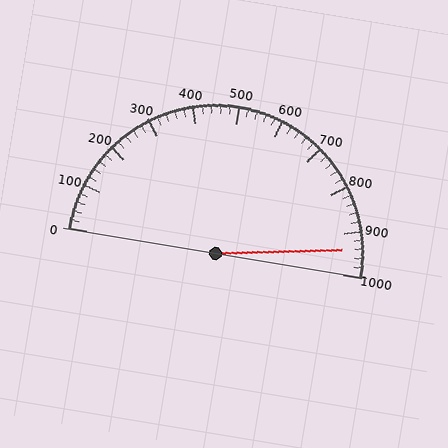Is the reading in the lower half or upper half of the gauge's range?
The reading is in the upper half of the range (0 to 1000).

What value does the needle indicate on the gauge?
The needle indicates approximately 940.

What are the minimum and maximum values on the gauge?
The gauge ranges from 0 to 1000.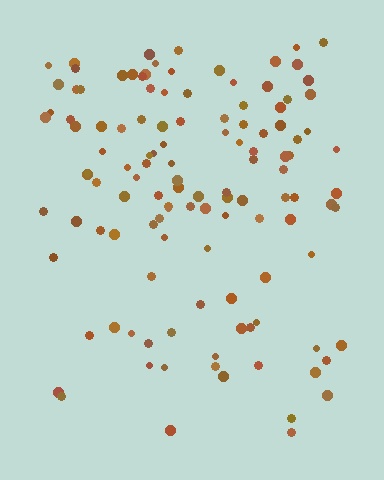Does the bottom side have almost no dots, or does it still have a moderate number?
Still a moderate number, just noticeably fewer than the top.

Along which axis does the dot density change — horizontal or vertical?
Vertical.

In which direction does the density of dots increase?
From bottom to top, with the top side densest.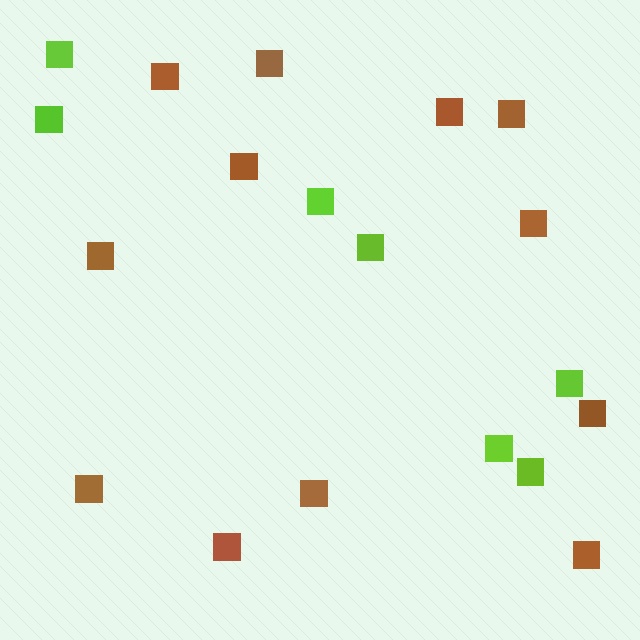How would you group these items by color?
There are 2 groups: one group of lime squares (7) and one group of brown squares (12).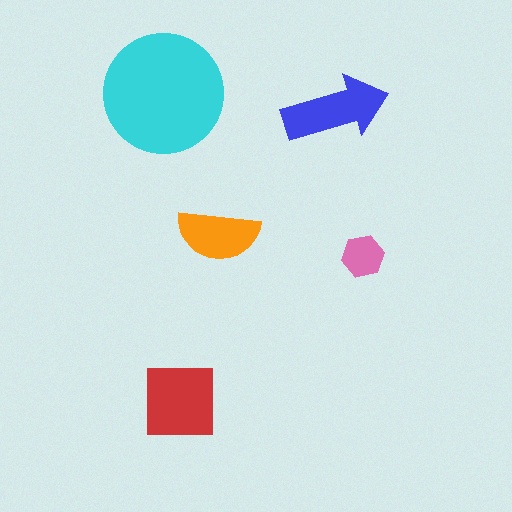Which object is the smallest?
The pink hexagon.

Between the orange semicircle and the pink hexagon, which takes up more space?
The orange semicircle.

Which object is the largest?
The cyan circle.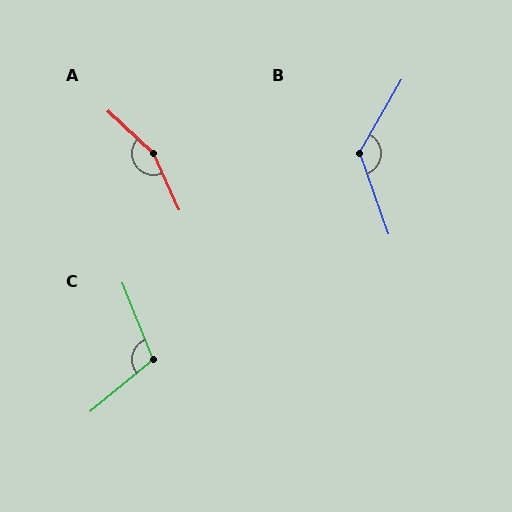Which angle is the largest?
A, at approximately 157 degrees.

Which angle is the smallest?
C, at approximately 108 degrees.